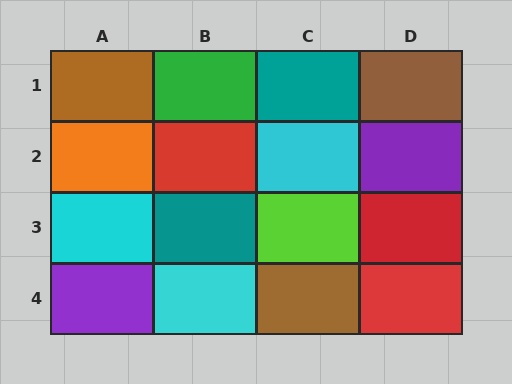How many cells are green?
1 cell is green.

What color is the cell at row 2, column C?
Cyan.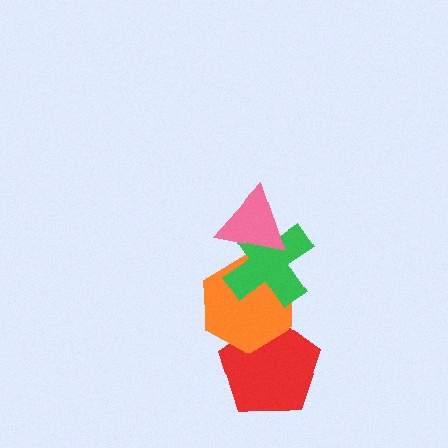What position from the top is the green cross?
The green cross is 2nd from the top.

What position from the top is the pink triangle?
The pink triangle is 1st from the top.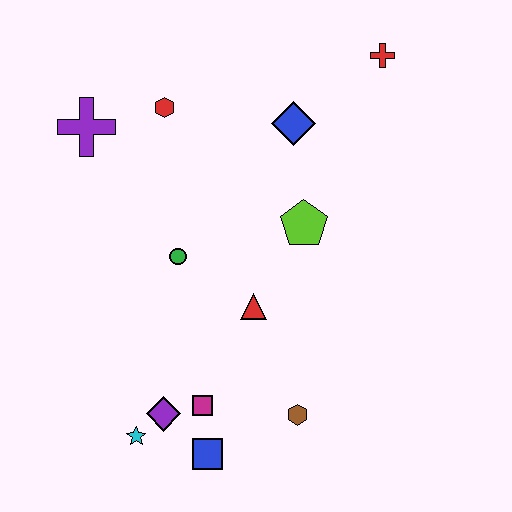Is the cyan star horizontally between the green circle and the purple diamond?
No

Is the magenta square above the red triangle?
No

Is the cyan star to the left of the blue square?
Yes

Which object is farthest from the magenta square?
The red cross is farthest from the magenta square.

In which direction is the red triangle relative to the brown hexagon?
The red triangle is above the brown hexagon.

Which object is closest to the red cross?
The blue diamond is closest to the red cross.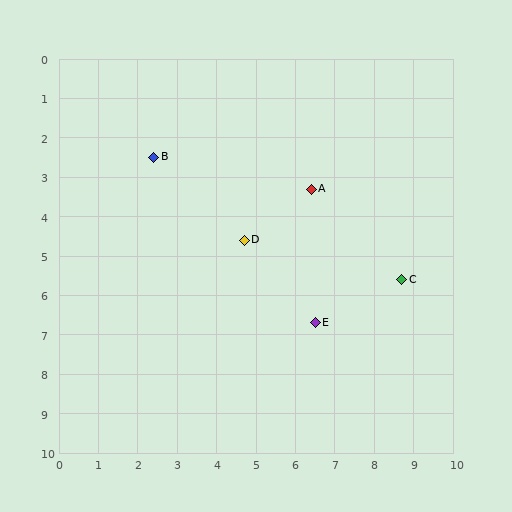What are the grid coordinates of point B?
Point B is at approximately (2.4, 2.5).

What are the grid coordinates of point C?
Point C is at approximately (8.7, 5.6).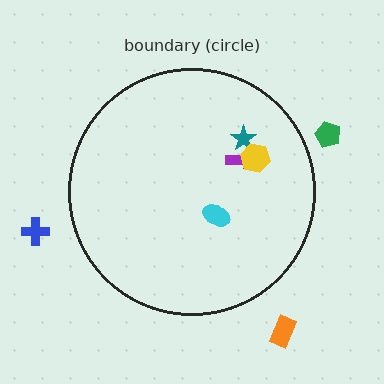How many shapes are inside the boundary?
4 inside, 3 outside.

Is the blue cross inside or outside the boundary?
Outside.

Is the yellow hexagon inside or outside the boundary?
Inside.